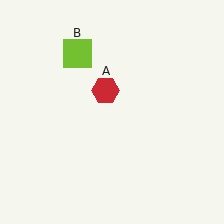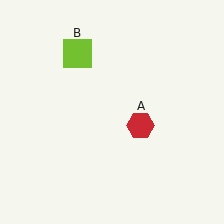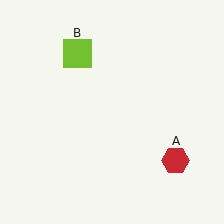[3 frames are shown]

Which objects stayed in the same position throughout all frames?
Lime square (object B) remained stationary.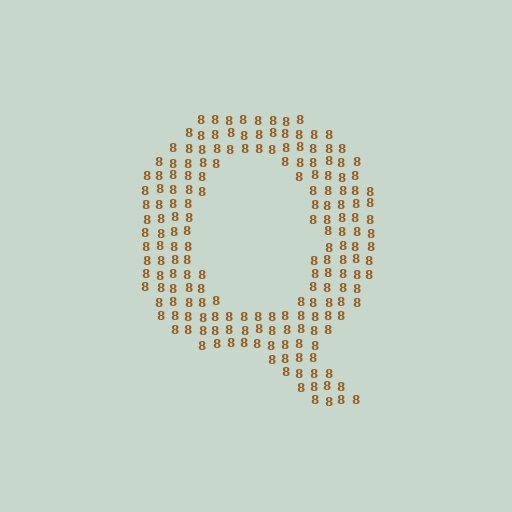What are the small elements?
The small elements are digit 8's.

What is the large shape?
The large shape is the letter Q.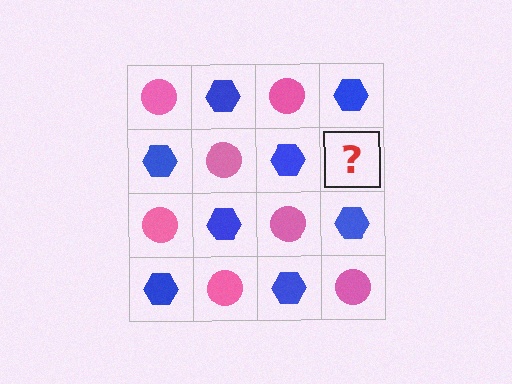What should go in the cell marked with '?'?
The missing cell should contain a pink circle.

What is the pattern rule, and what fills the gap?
The rule is that it alternates pink circle and blue hexagon in a checkerboard pattern. The gap should be filled with a pink circle.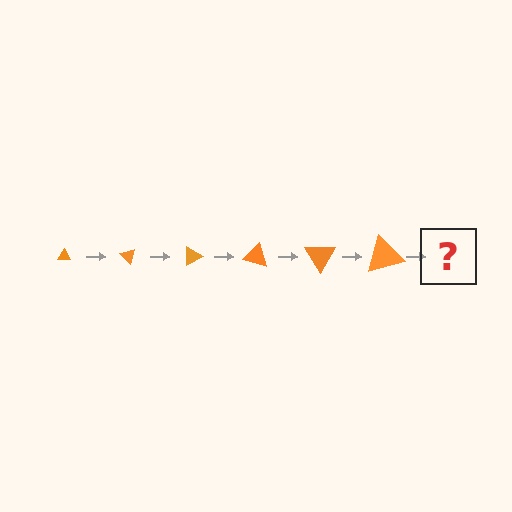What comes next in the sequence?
The next element should be a triangle, larger than the previous one and rotated 270 degrees from the start.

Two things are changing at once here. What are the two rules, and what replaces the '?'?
The two rules are that the triangle grows larger each step and it rotates 45 degrees each step. The '?' should be a triangle, larger than the previous one and rotated 270 degrees from the start.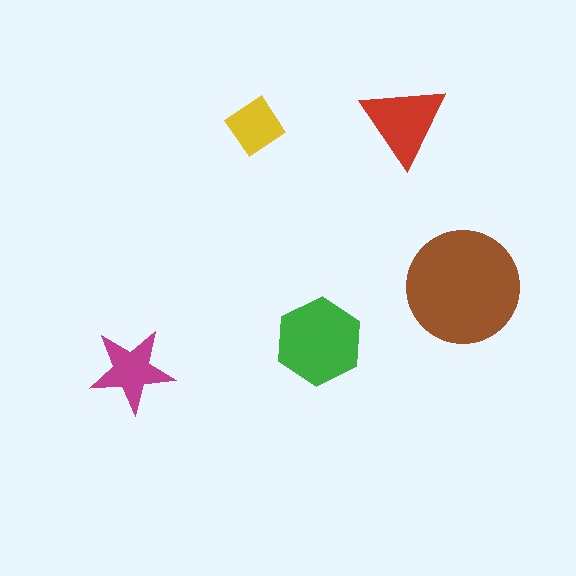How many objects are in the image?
There are 5 objects in the image.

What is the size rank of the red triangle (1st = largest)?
3rd.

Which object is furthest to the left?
The magenta star is leftmost.